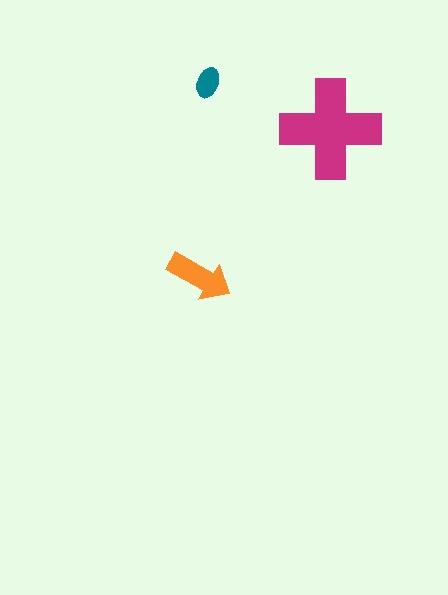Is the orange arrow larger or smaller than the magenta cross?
Smaller.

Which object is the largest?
The magenta cross.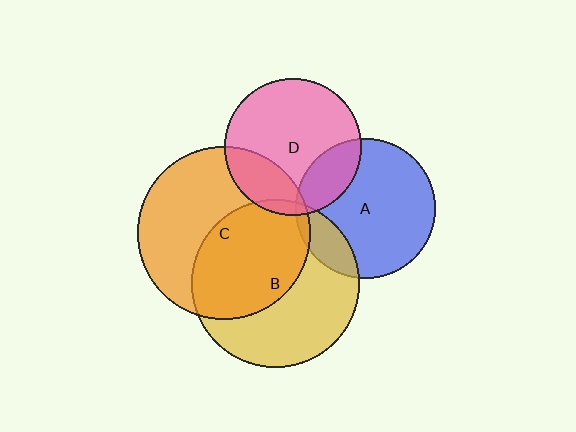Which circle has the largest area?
Circle C (orange).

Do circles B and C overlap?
Yes.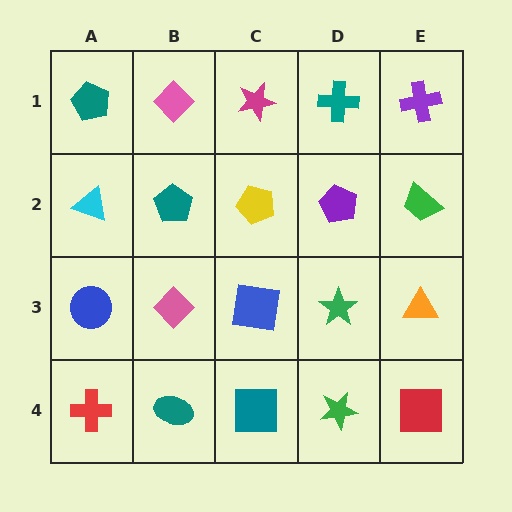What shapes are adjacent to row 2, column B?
A pink diamond (row 1, column B), a pink diamond (row 3, column B), a cyan triangle (row 2, column A), a yellow pentagon (row 2, column C).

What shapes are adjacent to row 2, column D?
A teal cross (row 1, column D), a green star (row 3, column D), a yellow pentagon (row 2, column C), a green trapezoid (row 2, column E).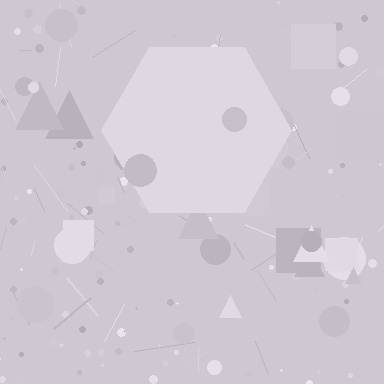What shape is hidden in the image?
A hexagon is hidden in the image.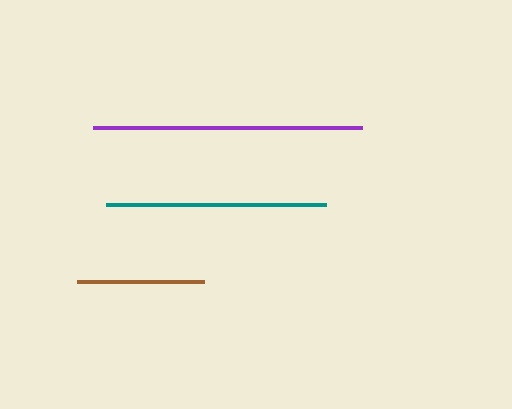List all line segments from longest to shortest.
From longest to shortest: purple, teal, brown.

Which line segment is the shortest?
The brown line is the shortest at approximately 127 pixels.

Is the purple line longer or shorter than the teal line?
The purple line is longer than the teal line.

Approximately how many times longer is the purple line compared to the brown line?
The purple line is approximately 2.1 times the length of the brown line.